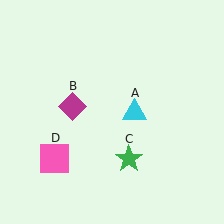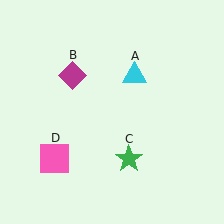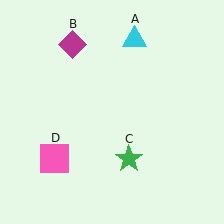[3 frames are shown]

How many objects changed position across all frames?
2 objects changed position: cyan triangle (object A), magenta diamond (object B).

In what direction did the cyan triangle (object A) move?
The cyan triangle (object A) moved up.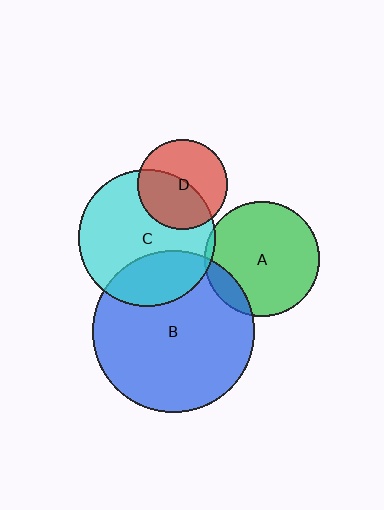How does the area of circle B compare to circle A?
Approximately 2.0 times.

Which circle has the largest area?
Circle B (blue).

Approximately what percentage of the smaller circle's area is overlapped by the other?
Approximately 50%.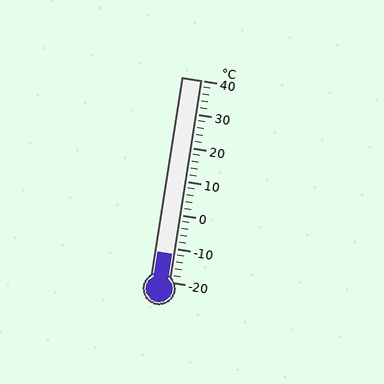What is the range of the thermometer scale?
The thermometer scale ranges from -20°C to 40°C.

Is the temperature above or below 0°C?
The temperature is below 0°C.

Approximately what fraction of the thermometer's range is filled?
The thermometer is filled to approximately 15% of its range.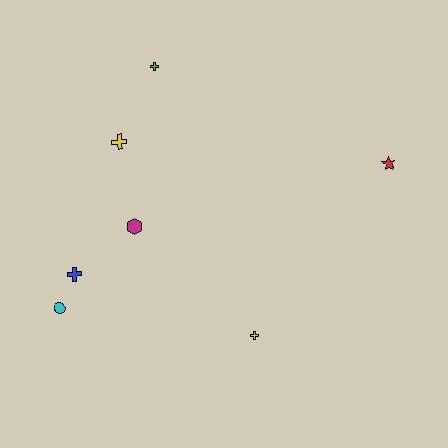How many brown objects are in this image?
There are no brown objects.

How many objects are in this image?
There are 7 objects.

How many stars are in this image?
There is 1 star.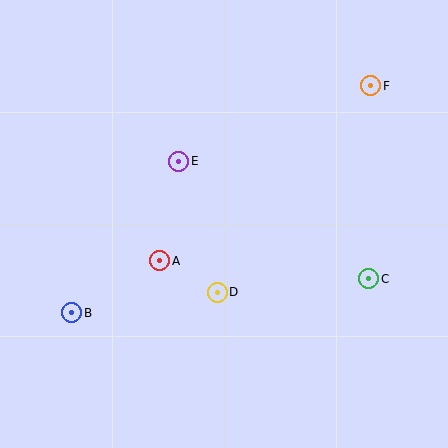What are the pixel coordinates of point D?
Point D is at (217, 292).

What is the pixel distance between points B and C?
The distance between B and C is 299 pixels.